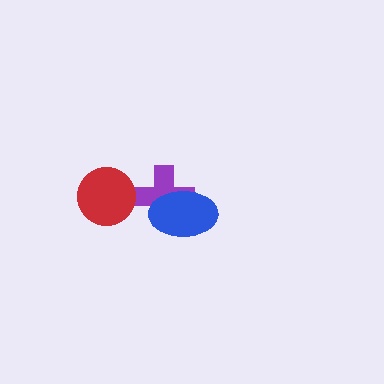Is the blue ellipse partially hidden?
No, no other shape covers it.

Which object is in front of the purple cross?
The blue ellipse is in front of the purple cross.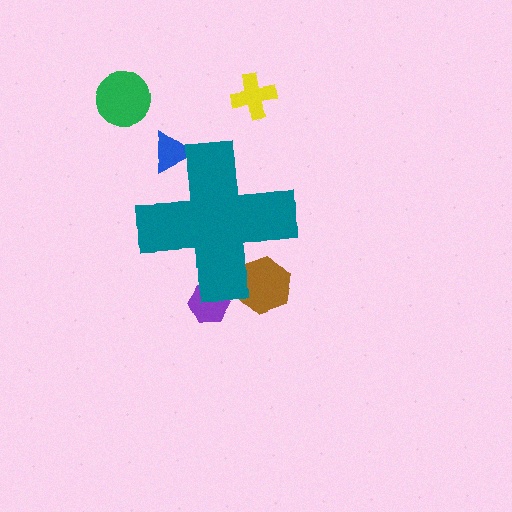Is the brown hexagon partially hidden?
Yes, the brown hexagon is partially hidden behind the teal cross.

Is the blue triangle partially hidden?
Yes, the blue triangle is partially hidden behind the teal cross.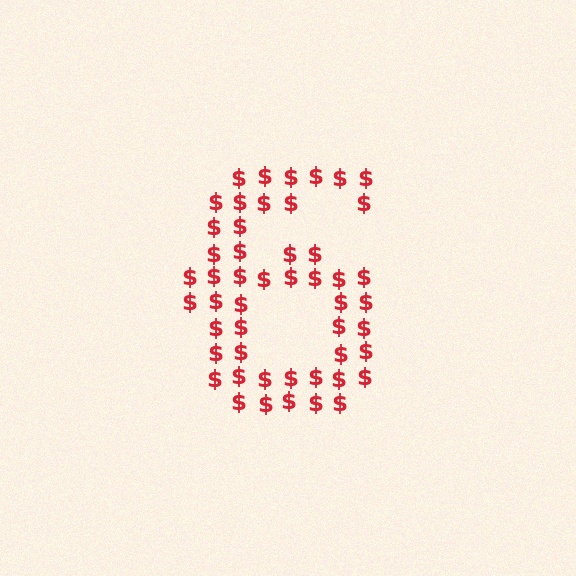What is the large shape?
The large shape is the digit 6.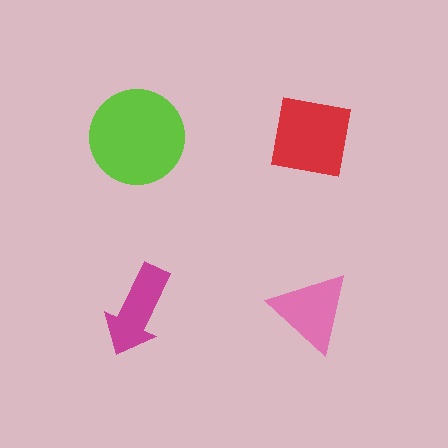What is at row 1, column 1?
A lime circle.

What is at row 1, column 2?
A red square.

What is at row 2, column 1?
A magenta arrow.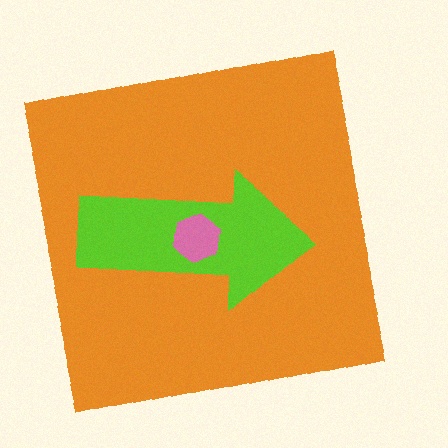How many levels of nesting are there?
3.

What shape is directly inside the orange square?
The lime arrow.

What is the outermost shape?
The orange square.